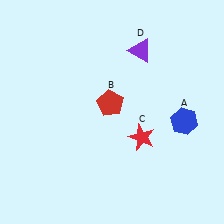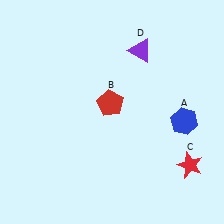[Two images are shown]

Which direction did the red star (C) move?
The red star (C) moved right.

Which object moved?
The red star (C) moved right.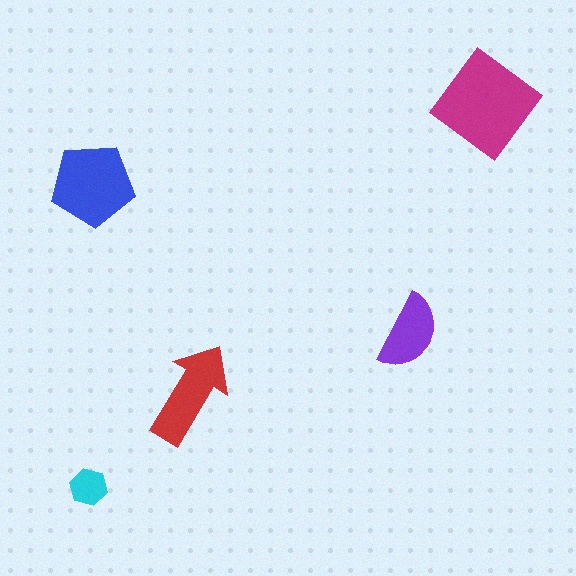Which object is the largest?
The magenta diamond.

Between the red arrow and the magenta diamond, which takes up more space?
The magenta diamond.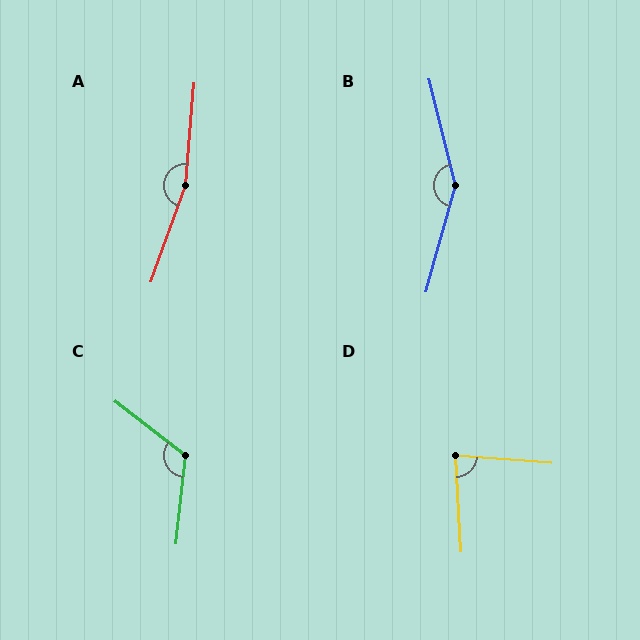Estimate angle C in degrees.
Approximately 121 degrees.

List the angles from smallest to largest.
D (82°), C (121°), B (151°), A (165°).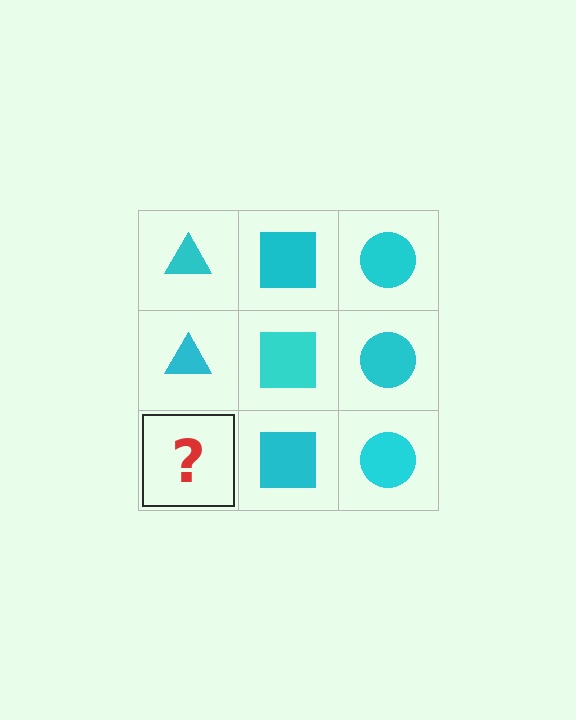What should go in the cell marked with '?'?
The missing cell should contain a cyan triangle.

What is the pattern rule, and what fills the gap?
The rule is that each column has a consistent shape. The gap should be filled with a cyan triangle.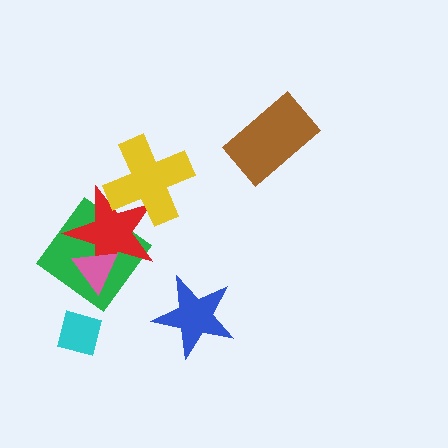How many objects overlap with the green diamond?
2 objects overlap with the green diamond.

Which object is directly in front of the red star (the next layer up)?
The pink triangle is directly in front of the red star.